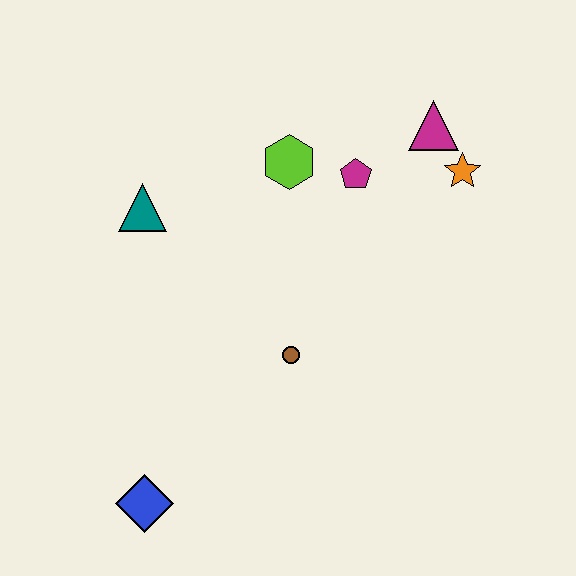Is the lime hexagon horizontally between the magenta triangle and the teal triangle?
Yes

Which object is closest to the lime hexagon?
The magenta pentagon is closest to the lime hexagon.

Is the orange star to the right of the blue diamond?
Yes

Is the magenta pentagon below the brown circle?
No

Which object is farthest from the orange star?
The blue diamond is farthest from the orange star.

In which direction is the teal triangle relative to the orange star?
The teal triangle is to the left of the orange star.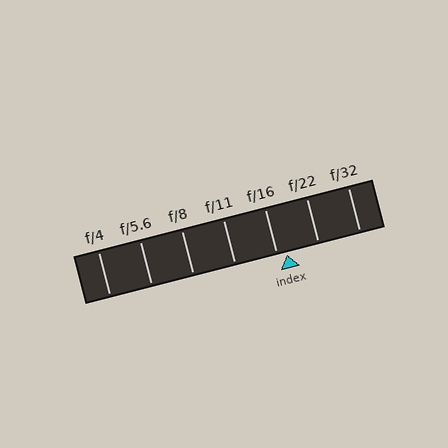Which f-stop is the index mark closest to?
The index mark is closest to f/16.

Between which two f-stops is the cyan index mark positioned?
The index mark is between f/16 and f/22.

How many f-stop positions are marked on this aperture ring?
There are 7 f-stop positions marked.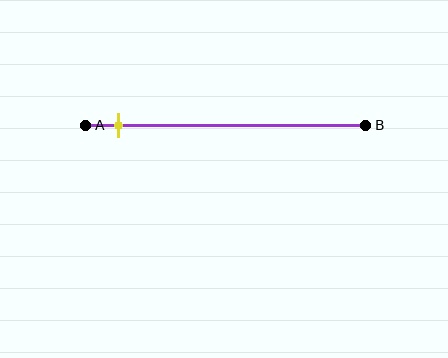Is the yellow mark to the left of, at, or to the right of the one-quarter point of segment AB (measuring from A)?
The yellow mark is to the left of the one-quarter point of segment AB.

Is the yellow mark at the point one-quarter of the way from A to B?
No, the mark is at about 10% from A, not at the 25% one-quarter point.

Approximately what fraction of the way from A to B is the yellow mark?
The yellow mark is approximately 10% of the way from A to B.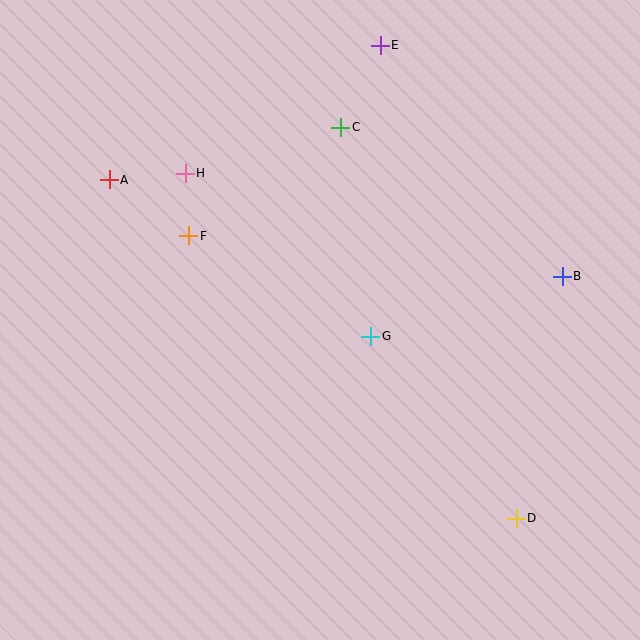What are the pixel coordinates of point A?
Point A is at (109, 180).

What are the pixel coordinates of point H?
Point H is at (185, 173).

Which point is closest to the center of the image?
Point G at (371, 336) is closest to the center.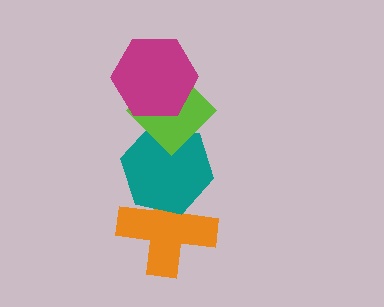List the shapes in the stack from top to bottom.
From top to bottom: the magenta hexagon, the lime diamond, the teal hexagon, the orange cross.